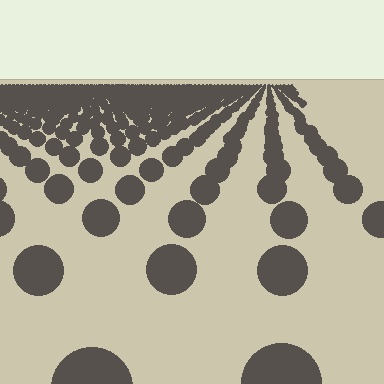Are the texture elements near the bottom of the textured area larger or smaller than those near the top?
Larger. Near the bottom, elements are closer to the viewer and appear at a bigger on-screen size.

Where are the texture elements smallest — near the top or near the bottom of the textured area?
Near the top.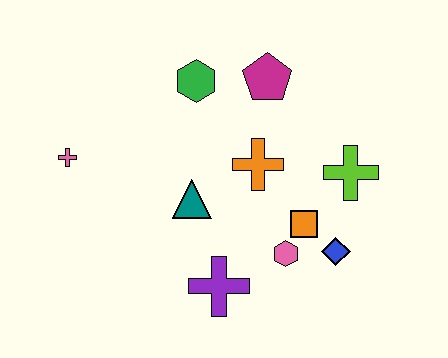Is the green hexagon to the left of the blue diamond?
Yes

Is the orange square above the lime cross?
No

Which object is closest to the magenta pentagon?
The green hexagon is closest to the magenta pentagon.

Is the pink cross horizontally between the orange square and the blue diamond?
No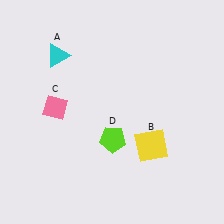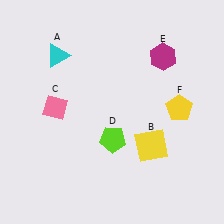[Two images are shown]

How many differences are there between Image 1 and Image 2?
There are 2 differences between the two images.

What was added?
A magenta hexagon (E), a yellow pentagon (F) were added in Image 2.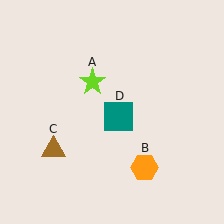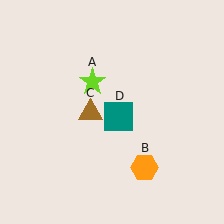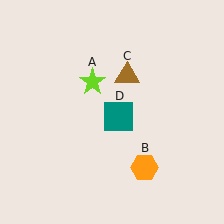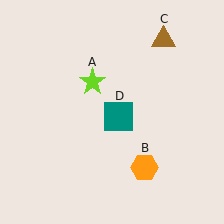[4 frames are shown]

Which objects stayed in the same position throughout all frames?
Lime star (object A) and orange hexagon (object B) and teal square (object D) remained stationary.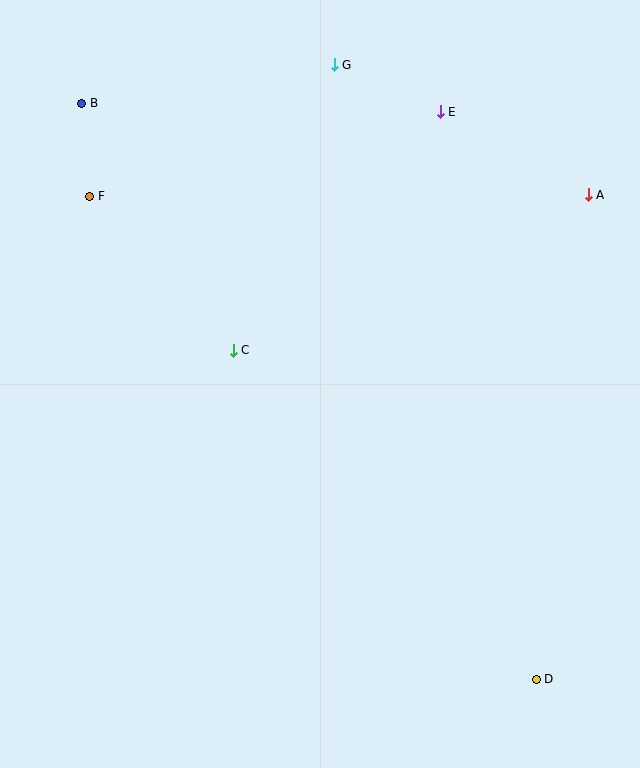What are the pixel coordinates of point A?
Point A is at (588, 195).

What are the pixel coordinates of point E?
Point E is at (440, 112).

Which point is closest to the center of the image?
Point C at (233, 350) is closest to the center.